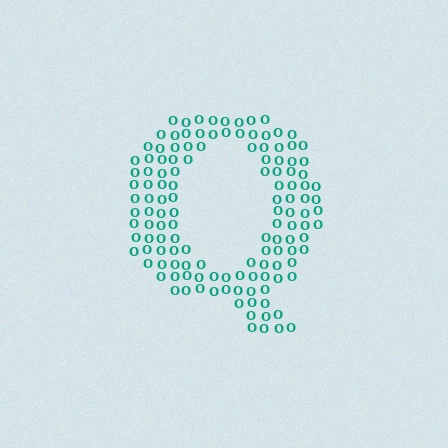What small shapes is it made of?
It is made of small letter O's.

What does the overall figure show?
The overall figure shows the letter Q.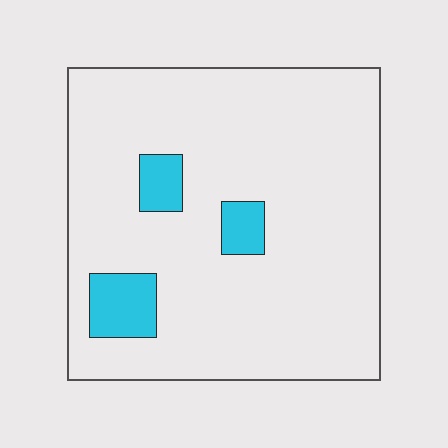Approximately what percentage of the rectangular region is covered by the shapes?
Approximately 10%.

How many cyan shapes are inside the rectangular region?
3.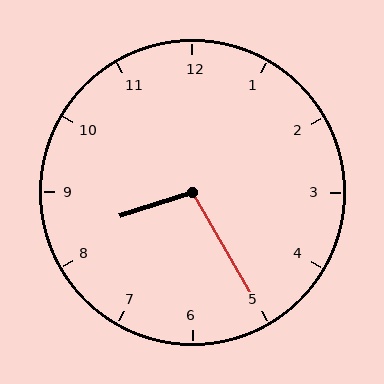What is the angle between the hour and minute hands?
Approximately 102 degrees.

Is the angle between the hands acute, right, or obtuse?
It is obtuse.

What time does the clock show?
8:25.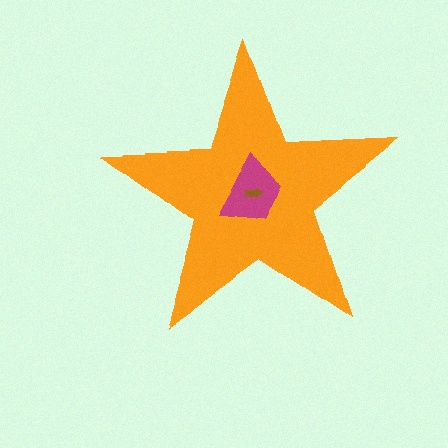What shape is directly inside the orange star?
The magenta trapezoid.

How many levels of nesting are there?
3.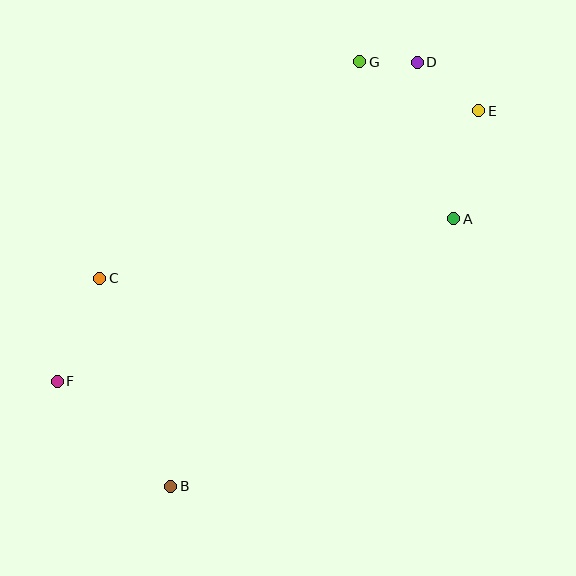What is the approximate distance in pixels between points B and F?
The distance between B and F is approximately 155 pixels.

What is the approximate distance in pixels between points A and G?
The distance between A and G is approximately 183 pixels.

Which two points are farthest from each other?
Points E and F are farthest from each other.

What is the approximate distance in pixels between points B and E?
The distance between B and E is approximately 486 pixels.